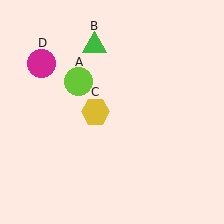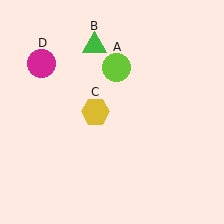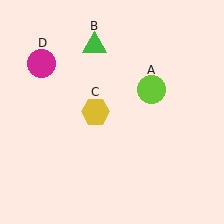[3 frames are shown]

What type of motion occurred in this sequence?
The lime circle (object A) rotated clockwise around the center of the scene.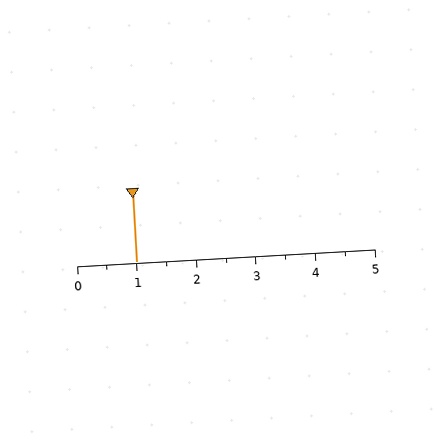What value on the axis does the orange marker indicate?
The marker indicates approximately 1.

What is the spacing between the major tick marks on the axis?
The major ticks are spaced 1 apart.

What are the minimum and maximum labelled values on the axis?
The axis runs from 0 to 5.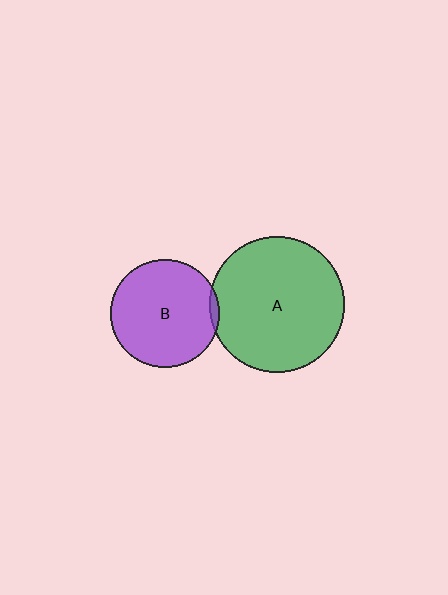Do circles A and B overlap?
Yes.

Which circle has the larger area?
Circle A (green).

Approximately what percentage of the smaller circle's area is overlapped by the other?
Approximately 5%.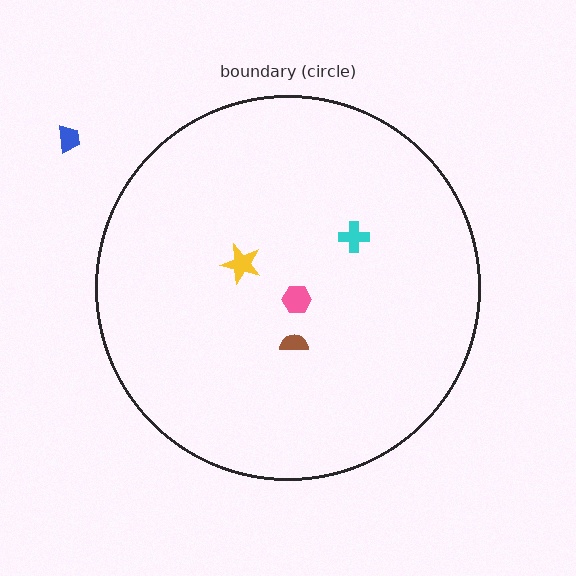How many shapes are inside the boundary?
4 inside, 1 outside.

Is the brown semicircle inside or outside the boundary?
Inside.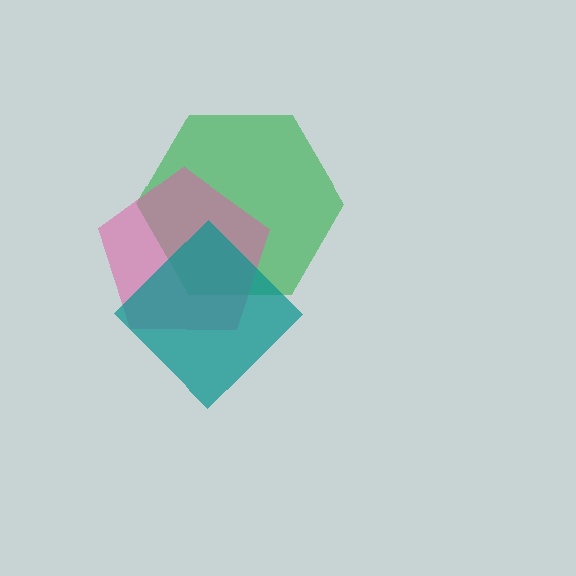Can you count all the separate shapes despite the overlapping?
Yes, there are 3 separate shapes.